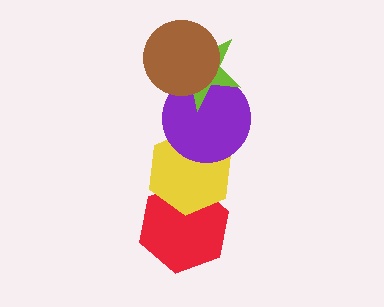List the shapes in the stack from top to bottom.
From top to bottom: the brown circle, the lime star, the purple circle, the yellow hexagon, the red hexagon.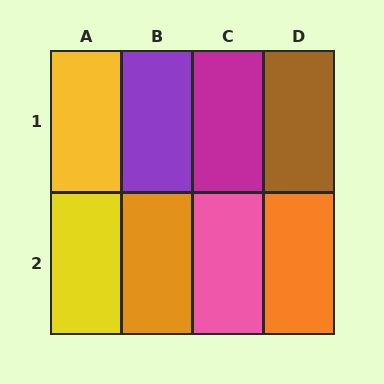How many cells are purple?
1 cell is purple.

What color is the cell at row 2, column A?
Yellow.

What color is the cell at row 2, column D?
Orange.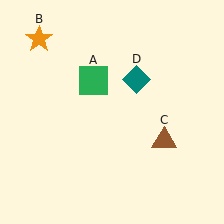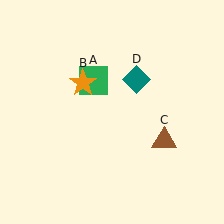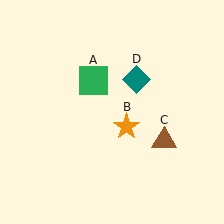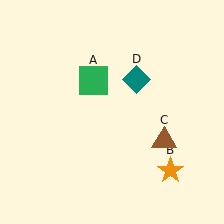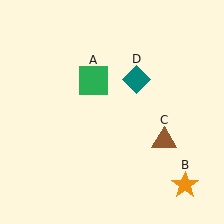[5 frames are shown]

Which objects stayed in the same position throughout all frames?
Green square (object A) and brown triangle (object C) and teal diamond (object D) remained stationary.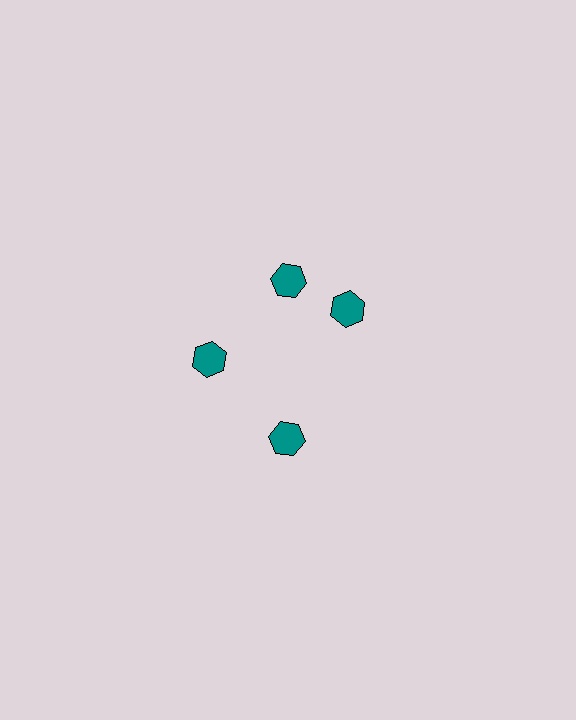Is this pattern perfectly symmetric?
No. The 4 teal hexagons are arranged in a ring, but one element near the 3 o'clock position is rotated out of alignment along the ring, breaking the 4-fold rotational symmetry.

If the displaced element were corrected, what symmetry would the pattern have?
It would have 4-fold rotational symmetry — the pattern would map onto itself every 90 degrees.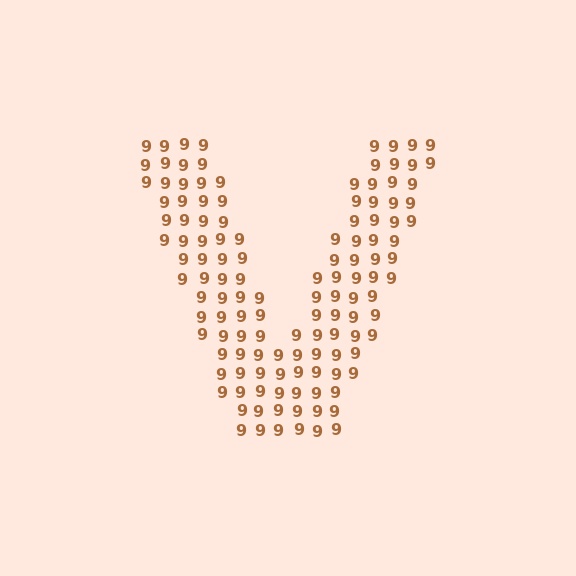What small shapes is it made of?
It is made of small digit 9's.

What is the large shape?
The large shape is the letter V.